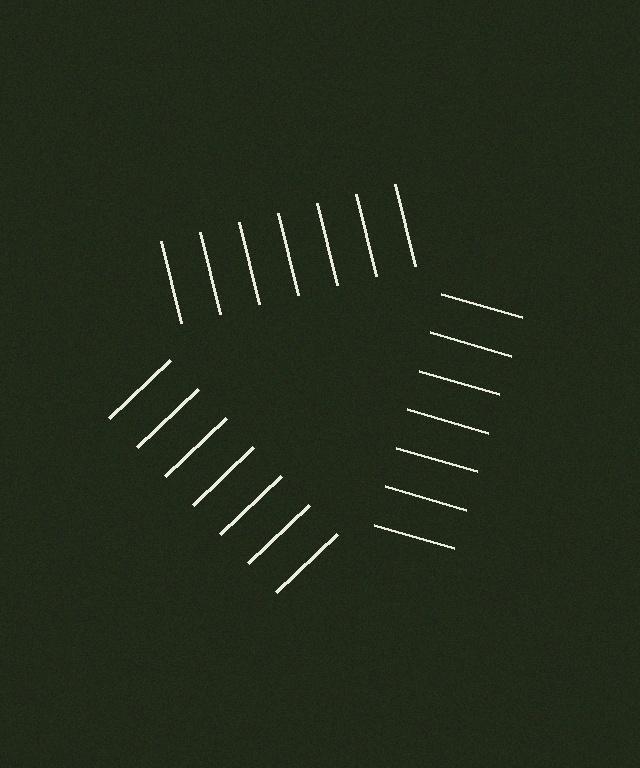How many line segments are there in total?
21 — 7 along each of the 3 edges.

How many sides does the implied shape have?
3 sides — the line-ends trace a triangle.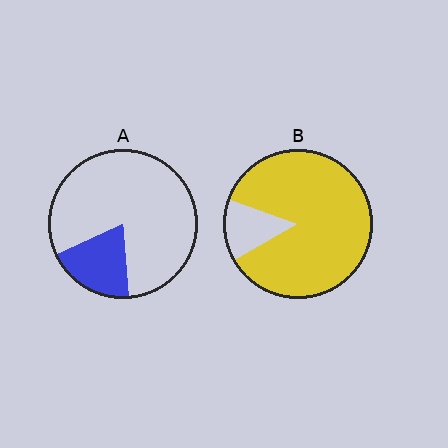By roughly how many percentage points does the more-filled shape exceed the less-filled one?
By roughly 65 percentage points (B over A).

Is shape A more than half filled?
No.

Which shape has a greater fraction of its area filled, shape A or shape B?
Shape B.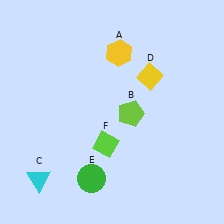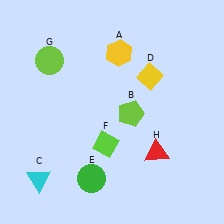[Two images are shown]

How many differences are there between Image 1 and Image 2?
There are 2 differences between the two images.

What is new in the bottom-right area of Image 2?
A red triangle (H) was added in the bottom-right area of Image 2.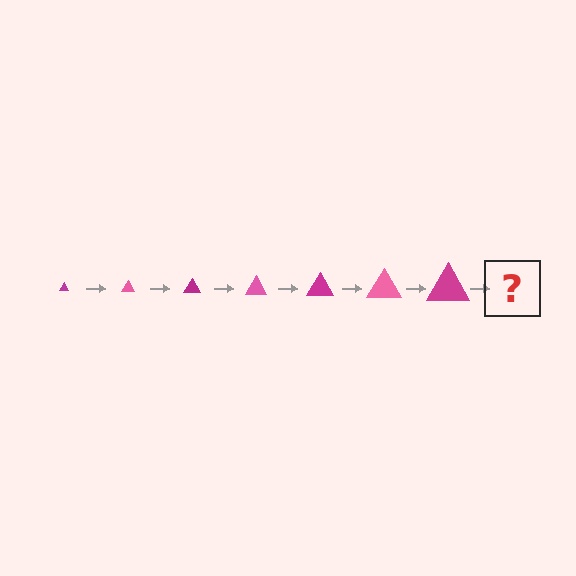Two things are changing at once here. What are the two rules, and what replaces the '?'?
The two rules are that the triangle grows larger each step and the color cycles through magenta and pink. The '?' should be a pink triangle, larger than the previous one.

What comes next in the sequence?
The next element should be a pink triangle, larger than the previous one.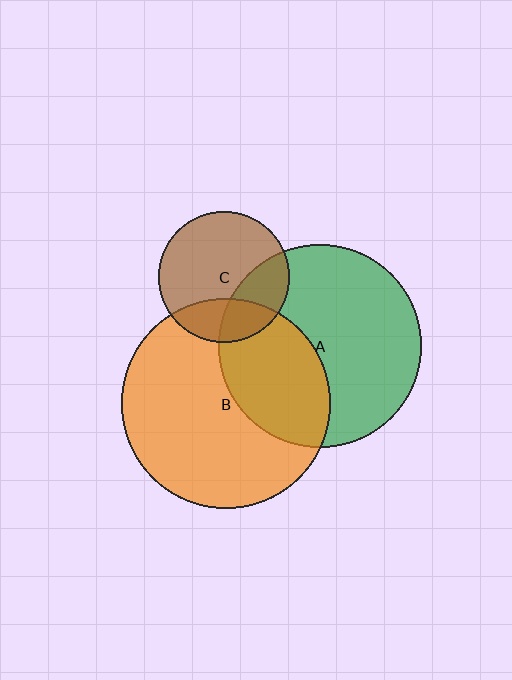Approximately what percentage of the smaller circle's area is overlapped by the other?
Approximately 35%.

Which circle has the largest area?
Circle B (orange).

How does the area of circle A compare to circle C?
Approximately 2.4 times.